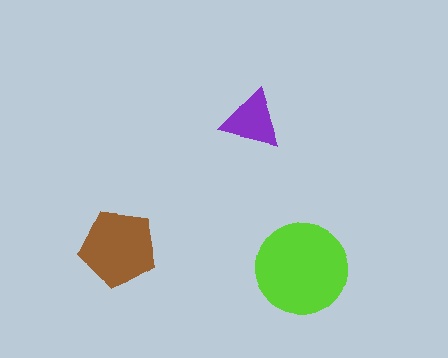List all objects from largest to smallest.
The lime circle, the brown pentagon, the purple triangle.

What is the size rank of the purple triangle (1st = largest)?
3rd.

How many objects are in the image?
There are 3 objects in the image.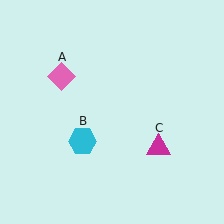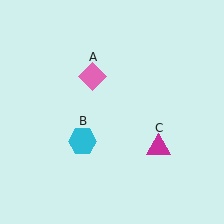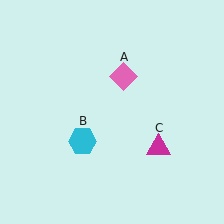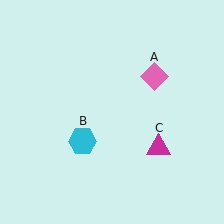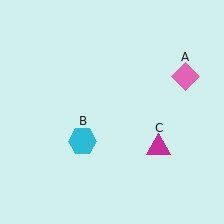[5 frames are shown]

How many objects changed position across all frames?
1 object changed position: pink diamond (object A).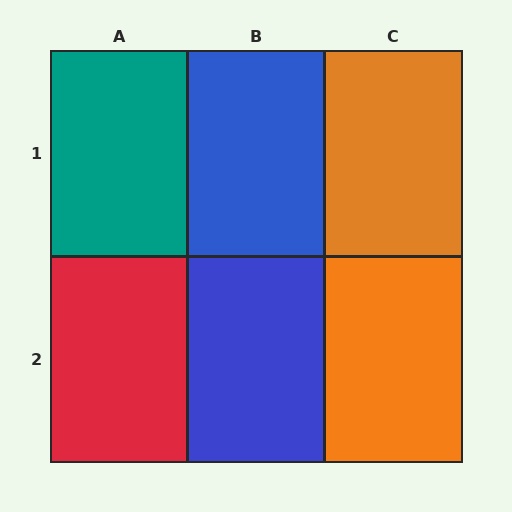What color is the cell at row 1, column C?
Orange.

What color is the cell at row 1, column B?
Blue.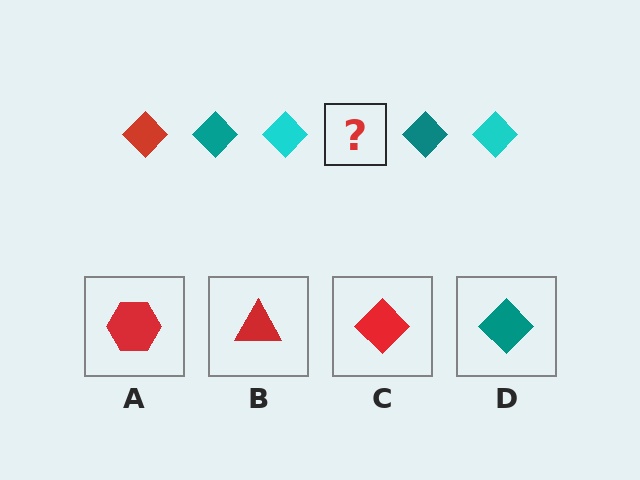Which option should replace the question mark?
Option C.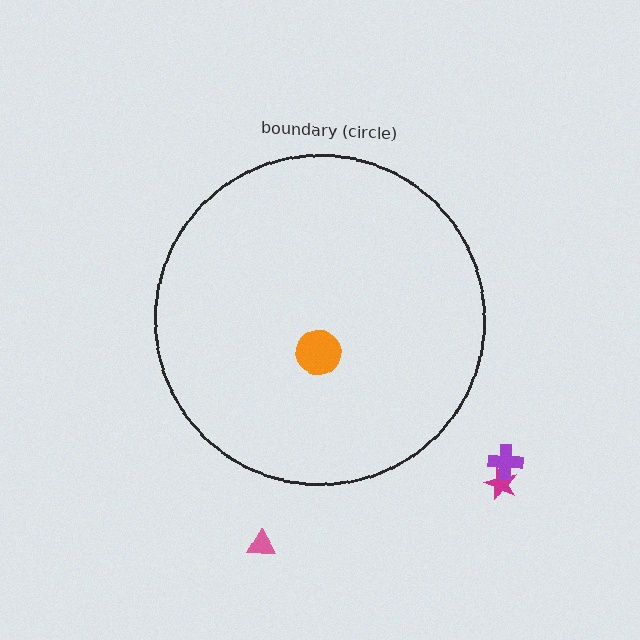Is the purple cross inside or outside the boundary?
Outside.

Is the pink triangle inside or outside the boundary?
Outside.